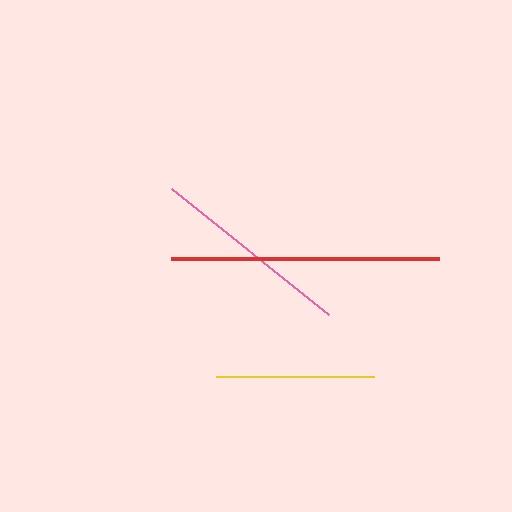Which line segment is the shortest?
The yellow line is the shortest at approximately 157 pixels.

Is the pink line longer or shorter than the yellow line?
The pink line is longer than the yellow line.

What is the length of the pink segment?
The pink segment is approximately 201 pixels long.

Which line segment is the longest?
The red line is the longest at approximately 268 pixels.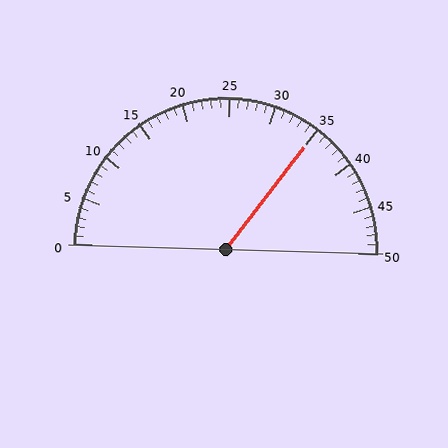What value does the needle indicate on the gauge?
The needle indicates approximately 35.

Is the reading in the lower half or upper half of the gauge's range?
The reading is in the upper half of the range (0 to 50).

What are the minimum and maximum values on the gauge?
The gauge ranges from 0 to 50.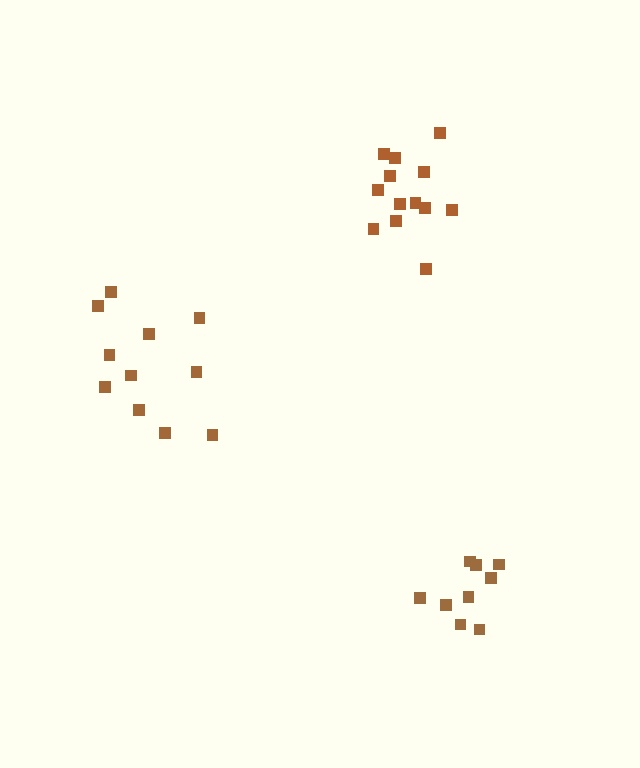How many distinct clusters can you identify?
There are 3 distinct clusters.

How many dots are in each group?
Group 1: 13 dots, Group 2: 11 dots, Group 3: 9 dots (33 total).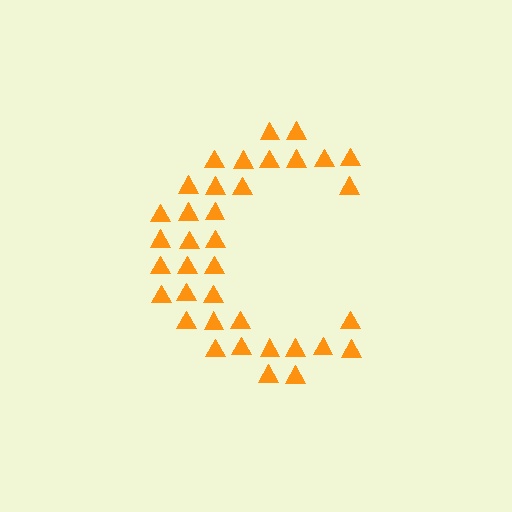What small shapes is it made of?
It is made of small triangles.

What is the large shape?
The large shape is the letter C.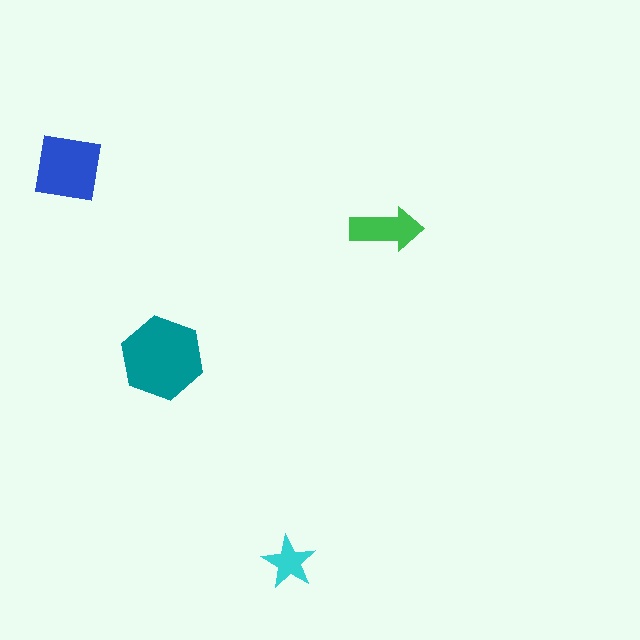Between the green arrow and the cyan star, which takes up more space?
The green arrow.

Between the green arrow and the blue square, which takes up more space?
The blue square.